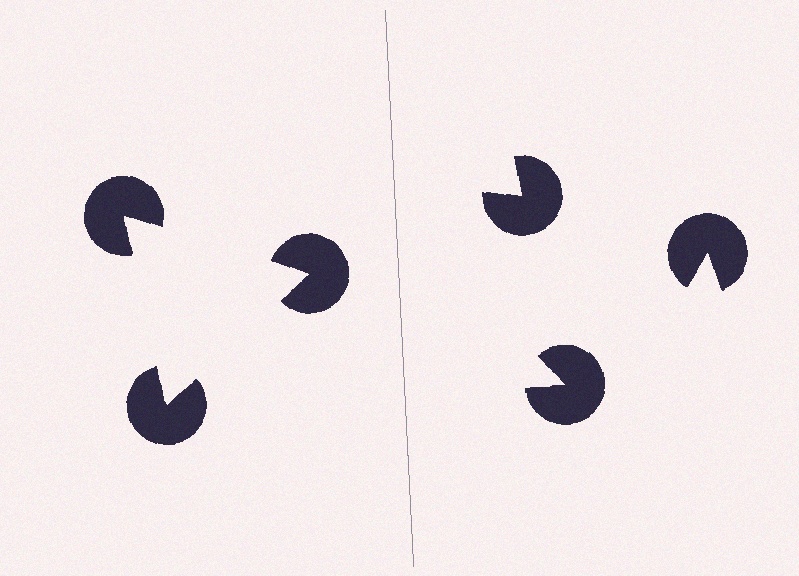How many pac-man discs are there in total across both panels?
6 — 3 on each side.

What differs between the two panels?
The pac-man discs are positioned identically on both sides; only the wedge orientations differ. On the left they align to a triangle; on the right they are misaligned.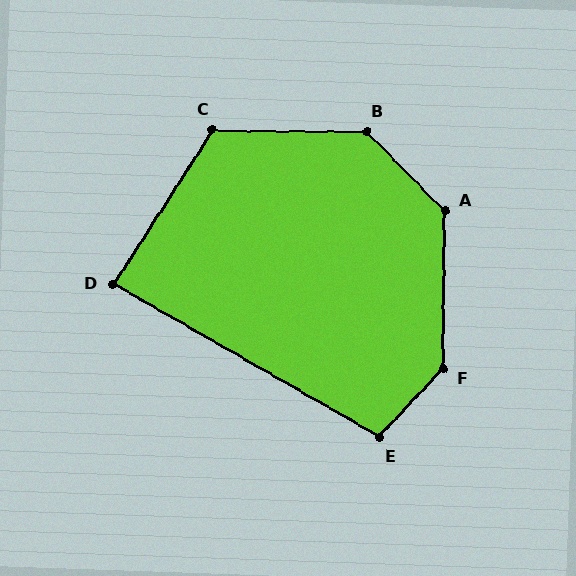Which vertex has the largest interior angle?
F, at approximately 138 degrees.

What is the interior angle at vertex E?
Approximately 103 degrees (obtuse).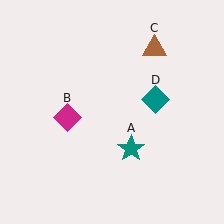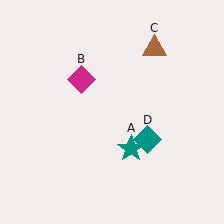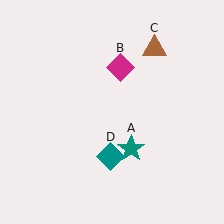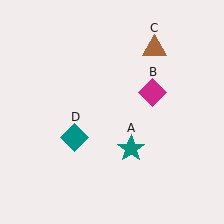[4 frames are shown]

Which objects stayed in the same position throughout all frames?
Teal star (object A) and brown triangle (object C) remained stationary.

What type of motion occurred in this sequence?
The magenta diamond (object B), teal diamond (object D) rotated clockwise around the center of the scene.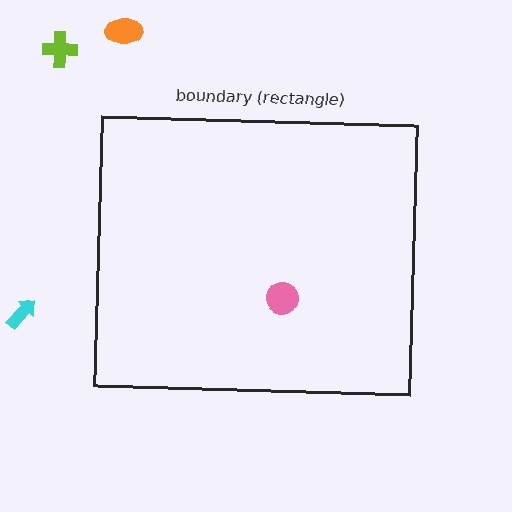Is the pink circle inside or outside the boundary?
Inside.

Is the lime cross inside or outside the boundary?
Outside.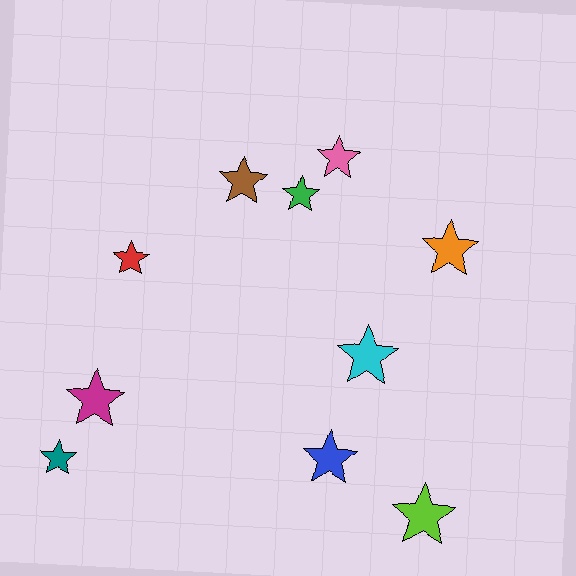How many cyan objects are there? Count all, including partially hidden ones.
There is 1 cyan object.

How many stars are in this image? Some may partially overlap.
There are 10 stars.